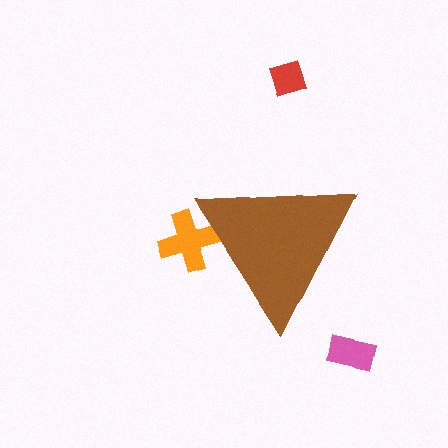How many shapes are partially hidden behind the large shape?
1 shape is partially hidden.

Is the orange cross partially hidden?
Yes, the orange cross is partially hidden behind the brown triangle.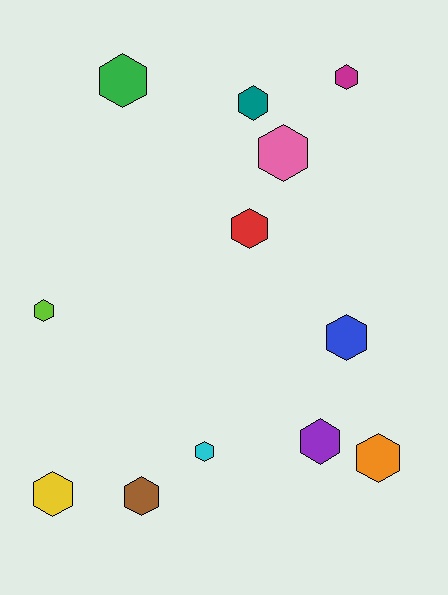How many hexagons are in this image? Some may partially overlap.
There are 12 hexagons.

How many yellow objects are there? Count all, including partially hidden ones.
There is 1 yellow object.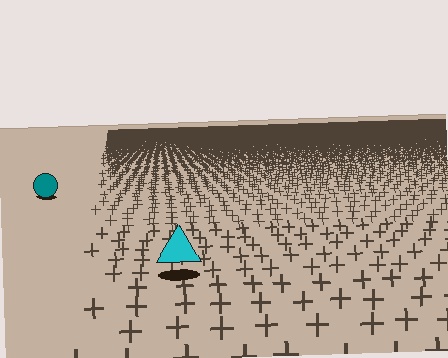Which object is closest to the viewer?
The cyan triangle is closest. The texture marks near it are larger and more spread out.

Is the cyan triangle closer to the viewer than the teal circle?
Yes. The cyan triangle is closer — you can tell from the texture gradient: the ground texture is coarser near it.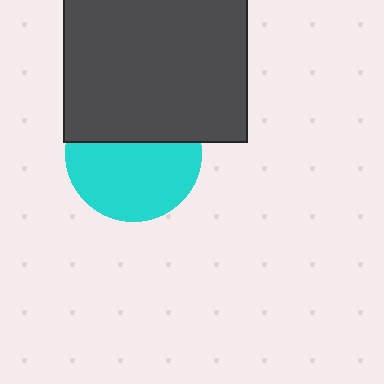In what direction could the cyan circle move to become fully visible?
The cyan circle could move down. That would shift it out from behind the dark gray square entirely.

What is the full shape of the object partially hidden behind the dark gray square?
The partially hidden object is a cyan circle.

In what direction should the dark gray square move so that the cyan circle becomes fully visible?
The dark gray square should move up. That is the shortest direction to clear the overlap and leave the cyan circle fully visible.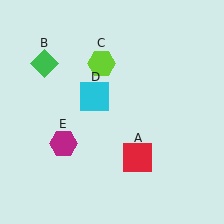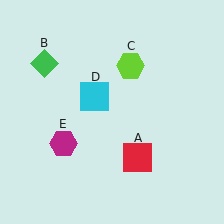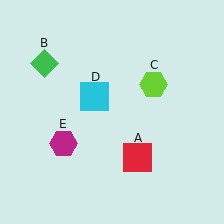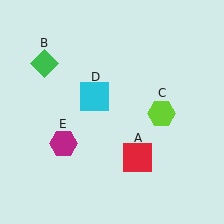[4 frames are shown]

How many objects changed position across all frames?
1 object changed position: lime hexagon (object C).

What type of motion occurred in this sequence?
The lime hexagon (object C) rotated clockwise around the center of the scene.